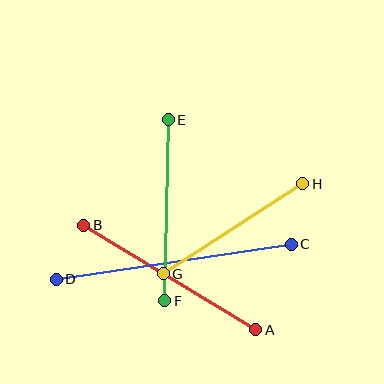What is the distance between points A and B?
The distance is approximately 202 pixels.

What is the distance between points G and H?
The distance is approximately 166 pixels.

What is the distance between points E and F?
The distance is approximately 181 pixels.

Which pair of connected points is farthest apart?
Points C and D are farthest apart.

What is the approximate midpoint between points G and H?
The midpoint is at approximately (233, 229) pixels.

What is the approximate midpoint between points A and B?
The midpoint is at approximately (170, 277) pixels.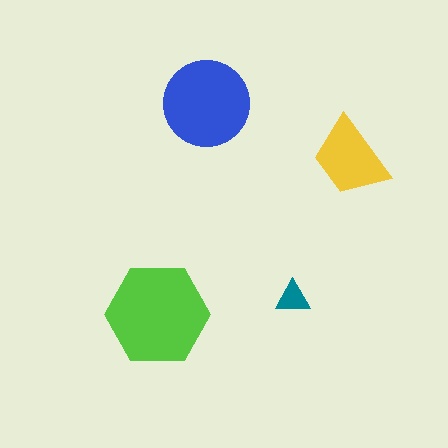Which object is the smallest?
The teal triangle.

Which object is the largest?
The lime hexagon.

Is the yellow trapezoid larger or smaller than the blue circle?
Smaller.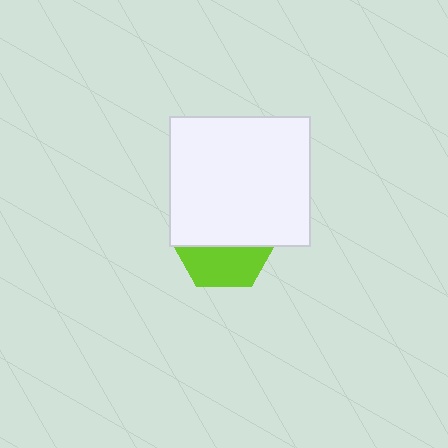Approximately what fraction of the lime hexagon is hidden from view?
Roughly 61% of the lime hexagon is hidden behind the white rectangle.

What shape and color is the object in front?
The object in front is a white rectangle.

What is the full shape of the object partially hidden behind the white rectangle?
The partially hidden object is a lime hexagon.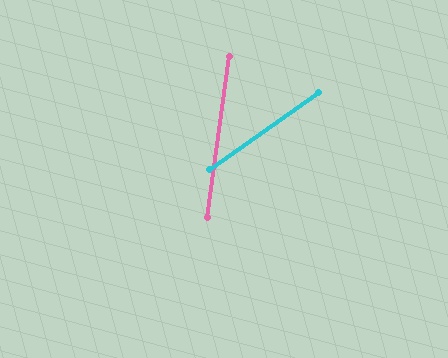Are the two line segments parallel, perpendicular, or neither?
Neither parallel nor perpendicular — they differ by about 47°.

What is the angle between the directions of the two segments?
Approximately 47 degrees.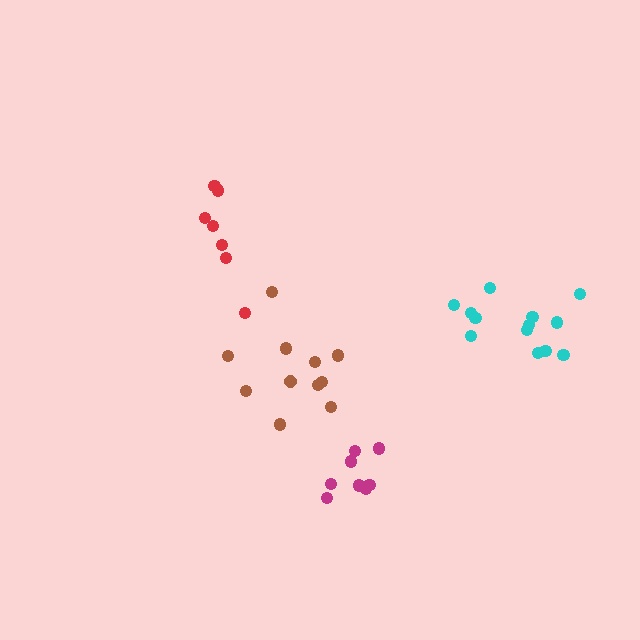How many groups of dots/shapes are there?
There are 4 groups.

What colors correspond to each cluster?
The clusters are colored: cyan, brown, magenta, red.